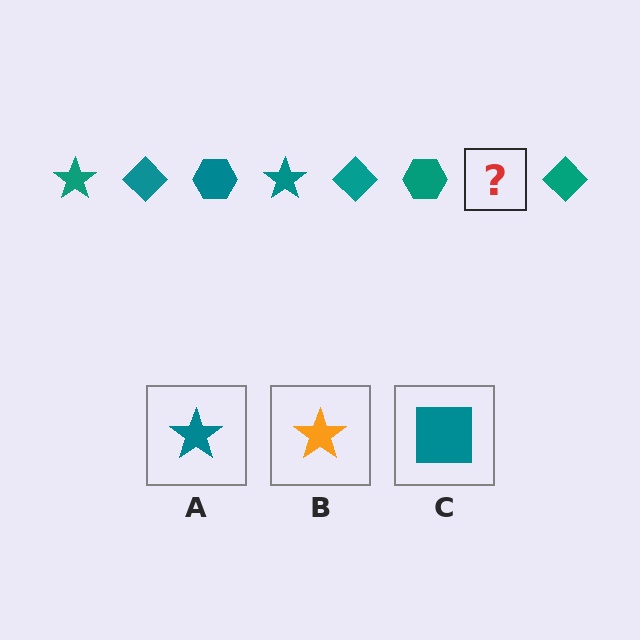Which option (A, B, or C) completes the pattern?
A.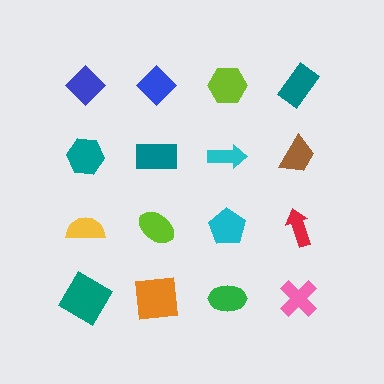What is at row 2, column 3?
A cyan arrow.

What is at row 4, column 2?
An orange square.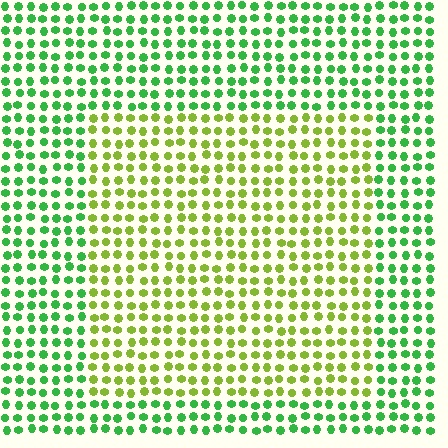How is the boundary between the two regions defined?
The boundary is defined purely by a slight shift in hue (about 44 degrees). Spacing, size, and orientation are identical on both sides.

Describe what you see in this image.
The image is filled with small green elements in a uniform arrangement. A rectangle-shaped region is visible where the elements are tinted to a slightly different hue, forming a subtle color boundary.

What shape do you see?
I see a rectangle.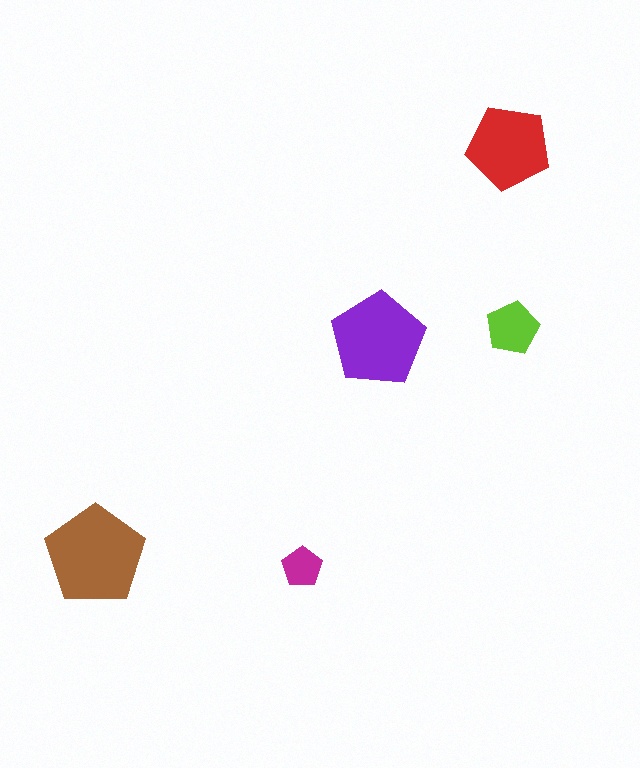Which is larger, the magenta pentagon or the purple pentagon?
The purple one.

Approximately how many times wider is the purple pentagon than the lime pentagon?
About 2 times wider.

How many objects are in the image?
There are 5 objects in the image.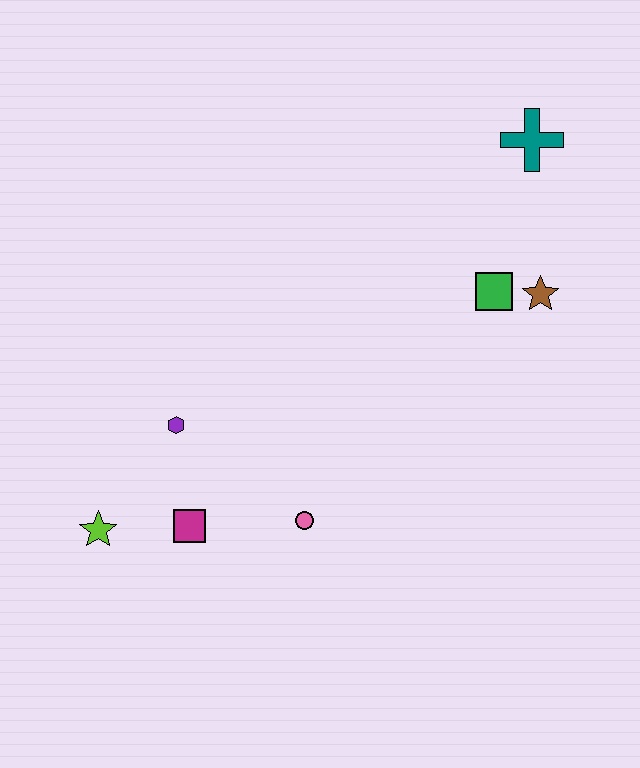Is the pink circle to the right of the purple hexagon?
Yes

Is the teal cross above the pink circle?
Yes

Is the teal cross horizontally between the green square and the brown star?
Yes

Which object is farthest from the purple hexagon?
The teal cross is farthest from the purple hexagon.